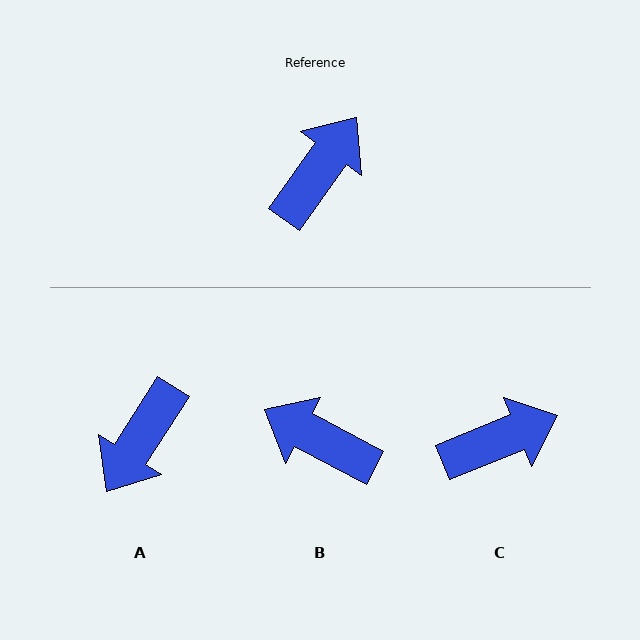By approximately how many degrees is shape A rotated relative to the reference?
Approximately 177 degrees clockwise.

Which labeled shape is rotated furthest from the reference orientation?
A, about 177 degrees away.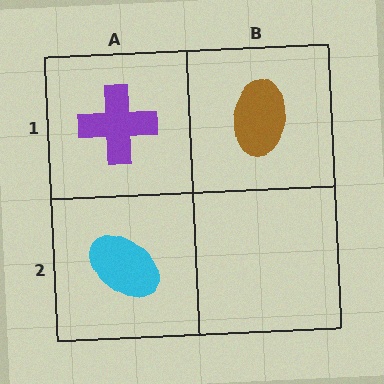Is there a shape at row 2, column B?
No, that cell is empty.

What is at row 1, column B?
A brown ellipse.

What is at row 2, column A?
A cyan ellipse.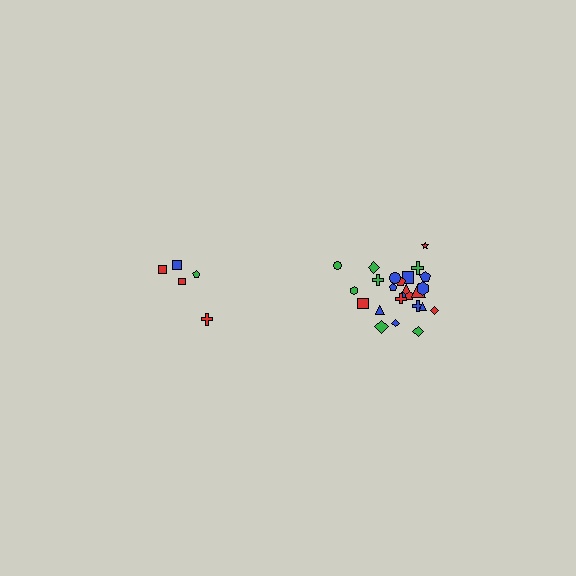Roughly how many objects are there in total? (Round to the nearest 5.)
Roughly 30 objects in total.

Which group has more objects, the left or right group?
The right group.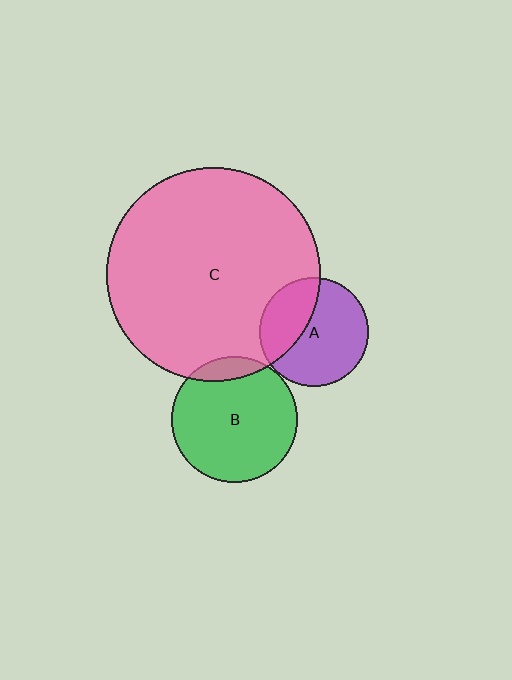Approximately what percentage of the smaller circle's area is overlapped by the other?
Approximately 10%.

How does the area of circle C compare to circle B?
Approximately 2.9 times.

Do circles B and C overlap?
Yes.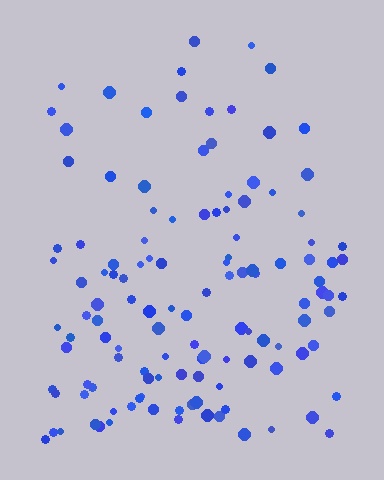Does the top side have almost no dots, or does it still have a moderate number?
Still a moderate number, just noticeably fewer than the bottom.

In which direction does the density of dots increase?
From top to bottom, with the bottom side densest.